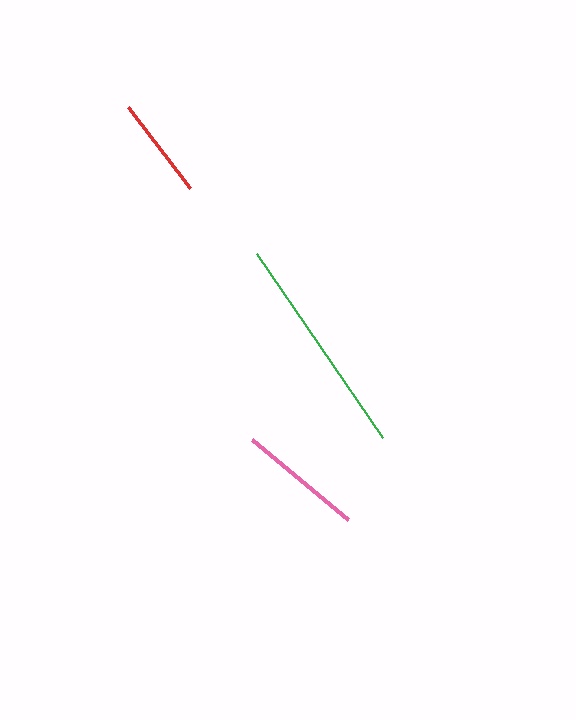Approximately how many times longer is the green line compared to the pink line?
The green line is approximately 1.8 times the length of the pink line.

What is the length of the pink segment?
The pink segment is approximately 124 pixels long.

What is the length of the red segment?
The red segment is approximately 102 pixels long.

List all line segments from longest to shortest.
From longest to shortest: green, pink, red.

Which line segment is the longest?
The green line is the longest at approximately 223 pixels.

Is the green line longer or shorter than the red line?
The green line is longer than the red line.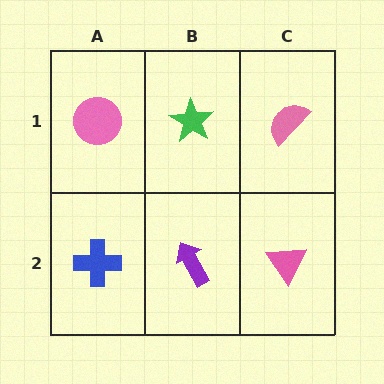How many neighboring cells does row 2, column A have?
2.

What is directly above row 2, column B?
A green star.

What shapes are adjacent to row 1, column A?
A blue cross (row 2, column A), a green star (row 1, column B).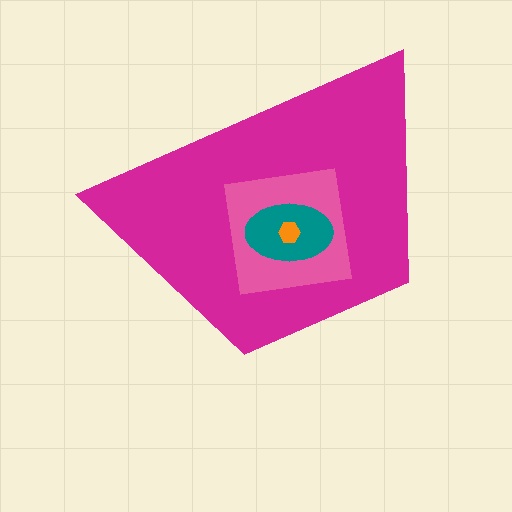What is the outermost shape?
The magenta trapezoid.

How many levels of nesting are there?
4.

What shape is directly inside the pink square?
The teal ellipse.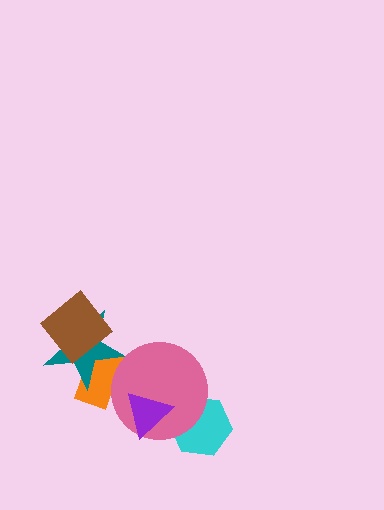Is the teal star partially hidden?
Yes, it is partially covered by another shape.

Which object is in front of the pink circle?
The purple triangle is in front of the pink circle.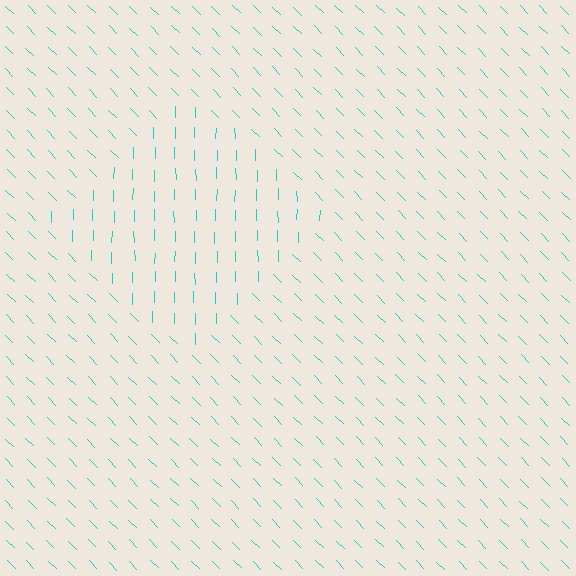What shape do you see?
I see a diamond.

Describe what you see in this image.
The image is filled with small cyan line segments. A diamond region in the image has lines oriented differently from the surrounding lines, creating a visible texture boundary.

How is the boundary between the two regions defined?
The boundary is defined purely by a change in line orientation (approximately 45 degrees difference). All lines are the same color and thickness.